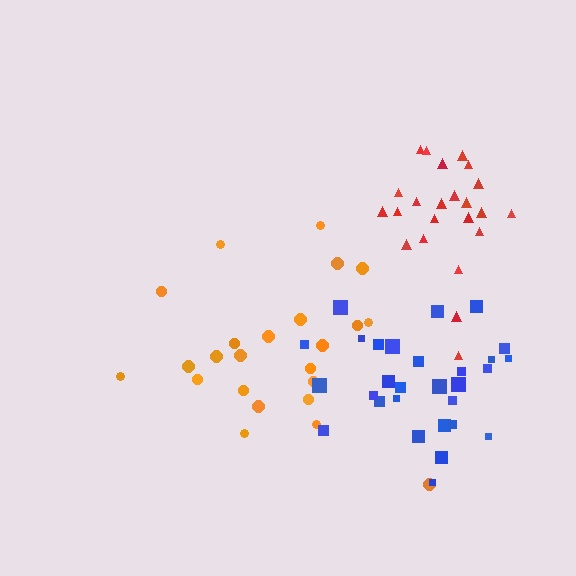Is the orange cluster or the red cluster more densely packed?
Red.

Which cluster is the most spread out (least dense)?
Orange.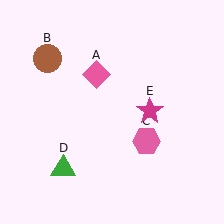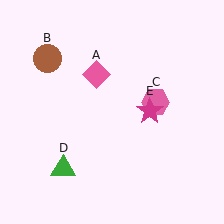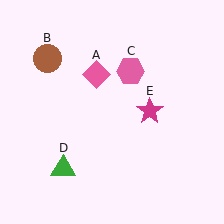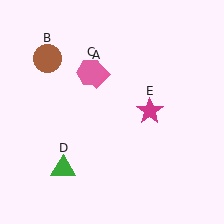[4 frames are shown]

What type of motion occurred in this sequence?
The pink hexagon (object C) rotated counterclockwise around the center of the scene.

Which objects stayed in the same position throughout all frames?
Pink diamond (object A) and brown circle (object B) and green triangle (object D) and magenta star (object E) remained stationary.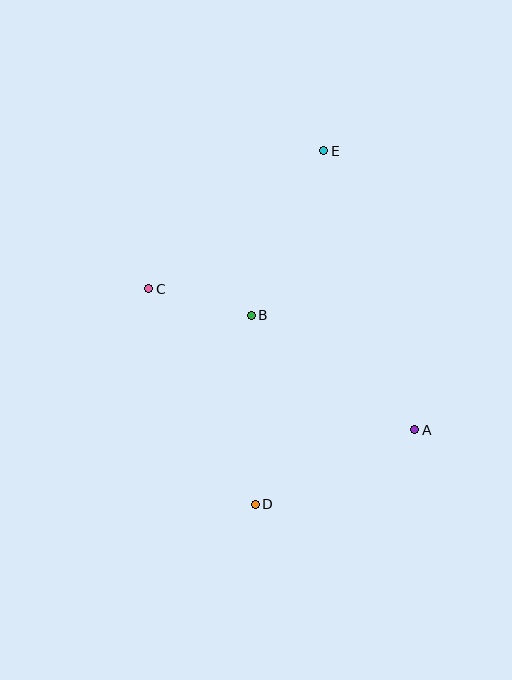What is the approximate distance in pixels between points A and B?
The distance between A and B is approximately 199 pixels.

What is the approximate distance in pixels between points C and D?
The distance between C and D is approximately 240 pixels.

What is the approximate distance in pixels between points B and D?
The distance between B and D is approximately 189 pixels.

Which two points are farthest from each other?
Points D and E are farthest from each other.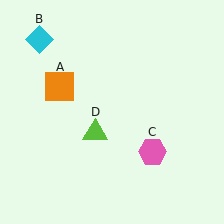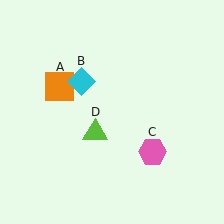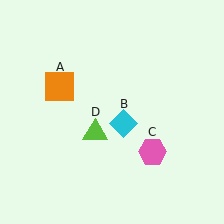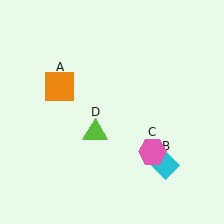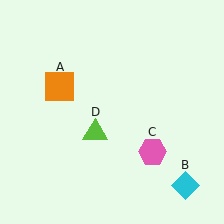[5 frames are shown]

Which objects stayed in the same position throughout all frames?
Orange square (object A) and pink hexagon (object C) and lime triangle (object D) remained stationary.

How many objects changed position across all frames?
1 object changed position: cyan diamond (object B).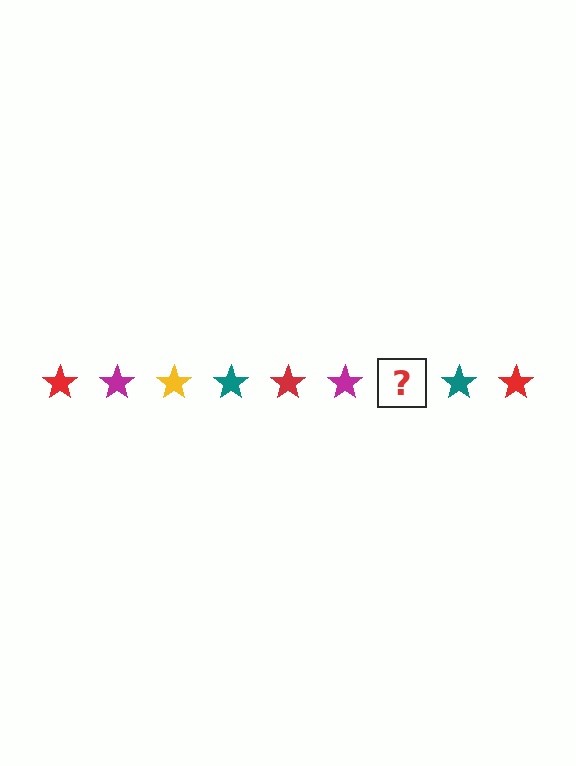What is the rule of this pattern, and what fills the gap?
The rule is that the pattern cycles through red, magenta, yellow, teal stars. The gap should be filled with a yellow star.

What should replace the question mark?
The question mark should be replaced with a yellow star.